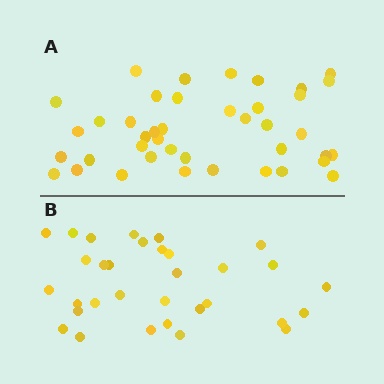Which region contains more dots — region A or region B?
Region A (the top region) has more dots.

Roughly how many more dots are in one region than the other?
Region A has roughly 8 or so more dots than region B.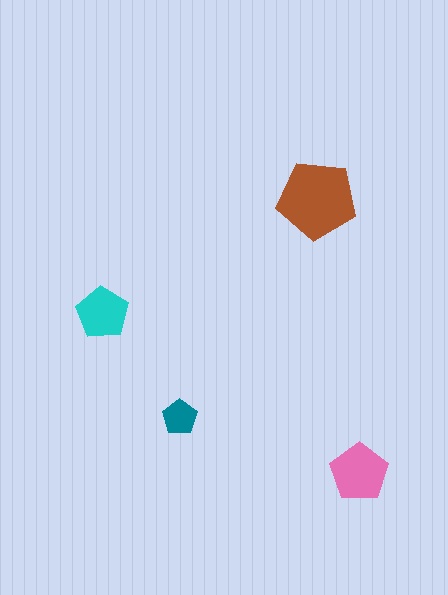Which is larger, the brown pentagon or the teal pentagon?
The brown one.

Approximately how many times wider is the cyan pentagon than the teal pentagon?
About 1.5 times wider.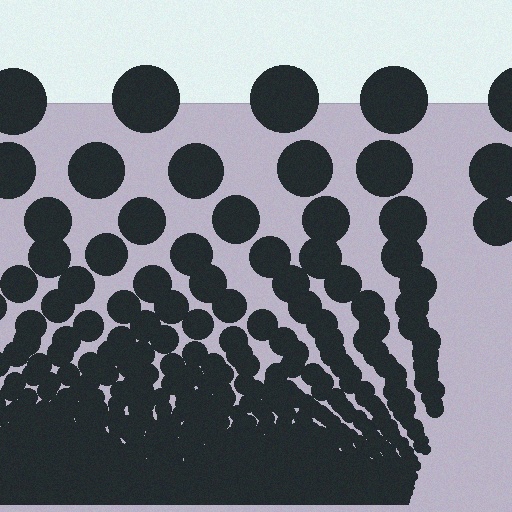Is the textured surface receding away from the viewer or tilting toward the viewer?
The surface appears to tilt toward the viewer. Texture elements get larger and sparser toward the top.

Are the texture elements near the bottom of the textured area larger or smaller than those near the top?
Smaller. The gradient is inverted — elements near the bottom are smaller and denser.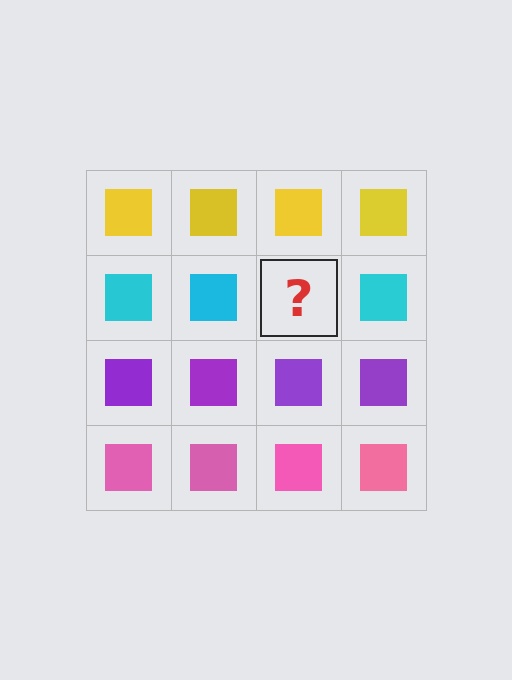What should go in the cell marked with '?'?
The missing cell should contain a cyan square.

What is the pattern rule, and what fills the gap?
The rule is that each row has a consistent color. The gap should be filled with a cyan square.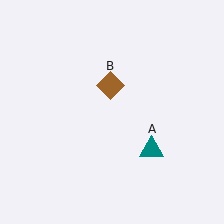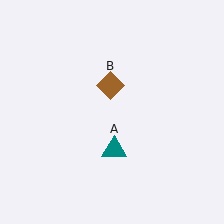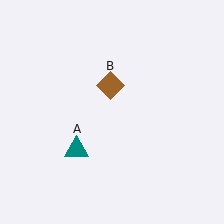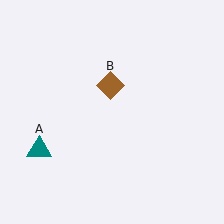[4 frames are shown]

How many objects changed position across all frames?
1 object changed position: teal triangle (object A).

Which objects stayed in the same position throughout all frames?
Brown diamond (object B) remained stationary.